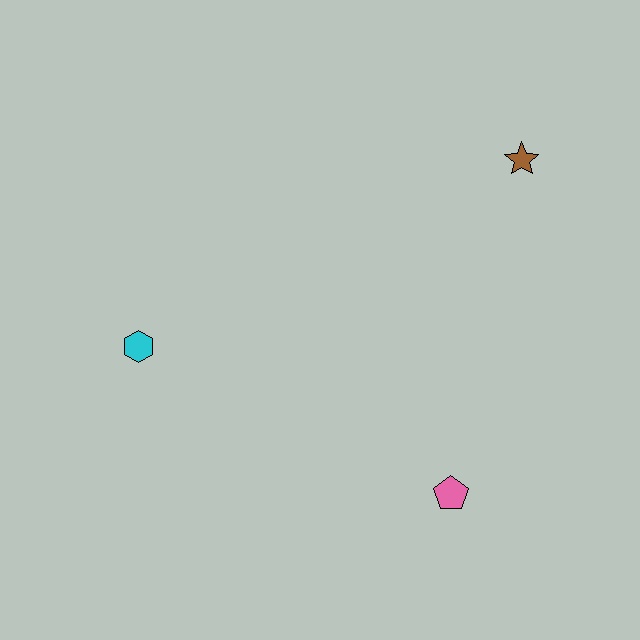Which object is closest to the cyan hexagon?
The pink pentagon is closest to the cyan hexagon.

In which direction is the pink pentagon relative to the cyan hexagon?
The pink pentagon is to the right of the cyan hexagon.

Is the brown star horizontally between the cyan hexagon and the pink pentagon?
No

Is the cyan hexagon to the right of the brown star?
No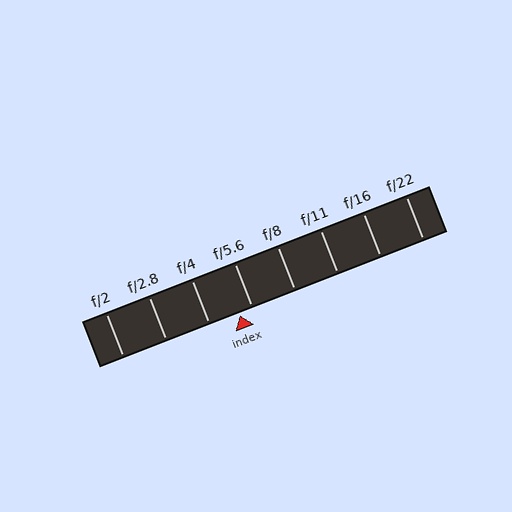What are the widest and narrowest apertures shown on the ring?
The widest aperture shown is f/2 and the narrowest is f/22.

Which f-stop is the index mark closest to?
The index mark is closest to f/5.6.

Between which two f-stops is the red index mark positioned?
The index mark is between f/4 and f/5.6.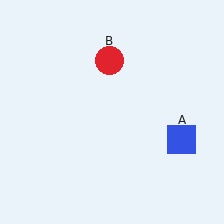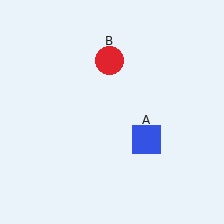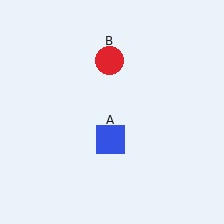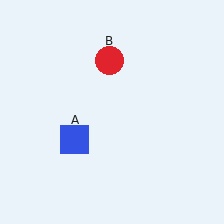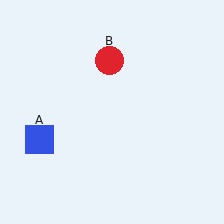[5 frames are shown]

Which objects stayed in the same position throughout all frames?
Red circle (object B) remained stationary.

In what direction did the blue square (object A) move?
The blue square (object A) moved left.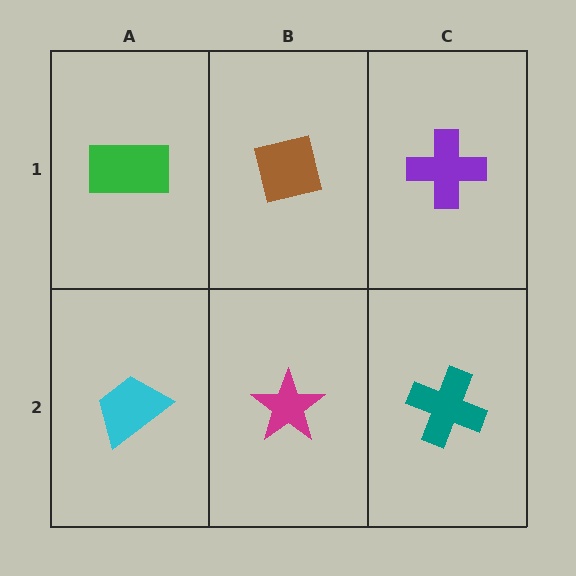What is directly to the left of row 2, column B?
A cyan trapezoid.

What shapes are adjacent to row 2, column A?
A green rectangle (row 1, column A), a magenta star (row 2, column B).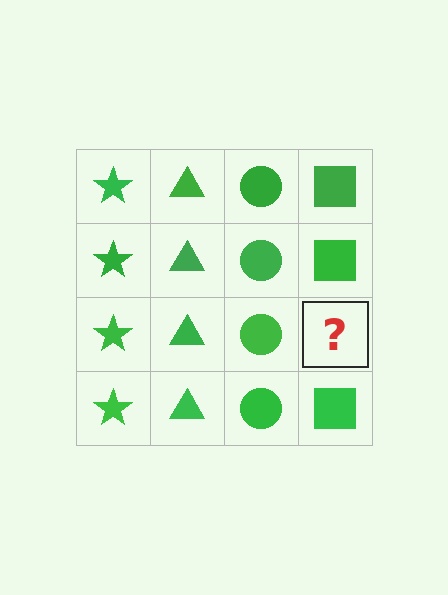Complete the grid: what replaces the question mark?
The question mark should be replaced with a green square.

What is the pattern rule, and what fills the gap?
The rule is that each column has a consistent shape. The gap should be filled with a green square.